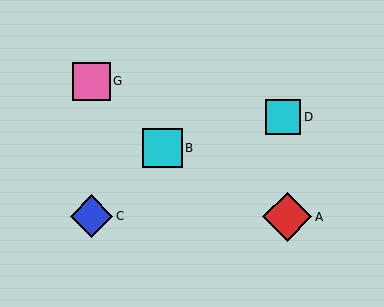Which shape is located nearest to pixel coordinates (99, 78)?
The pink square (labeled G) at (91, 81) is nearest to that location.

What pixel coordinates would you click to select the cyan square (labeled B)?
Click at (163, 148) to select the cyan square B.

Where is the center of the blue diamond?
The center of the blue diamond is at (91, 216).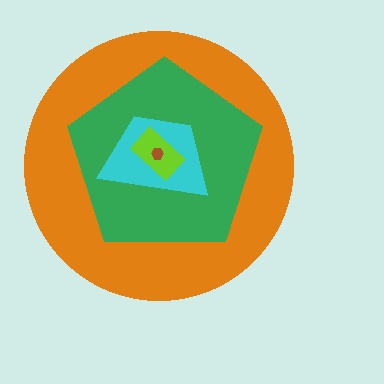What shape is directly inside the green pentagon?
The cyan trapezoid.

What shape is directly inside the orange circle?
The green pentagon.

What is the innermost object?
The brown hexagon.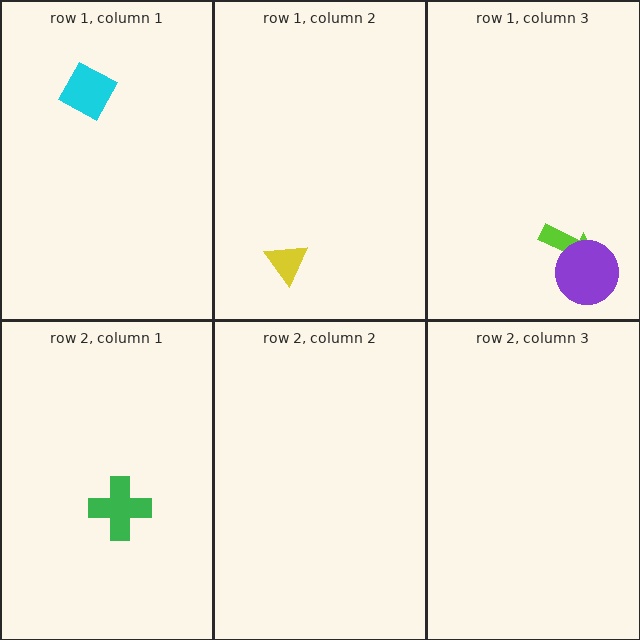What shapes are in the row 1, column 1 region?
The cyan diamond.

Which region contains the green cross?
The row 2, column 1 region.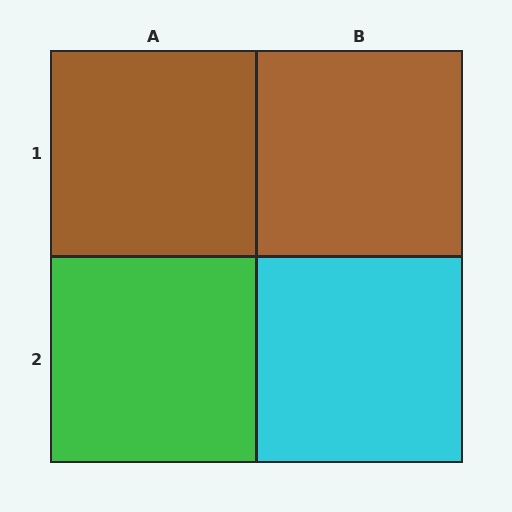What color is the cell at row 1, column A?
Brown.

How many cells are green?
1 cell is green.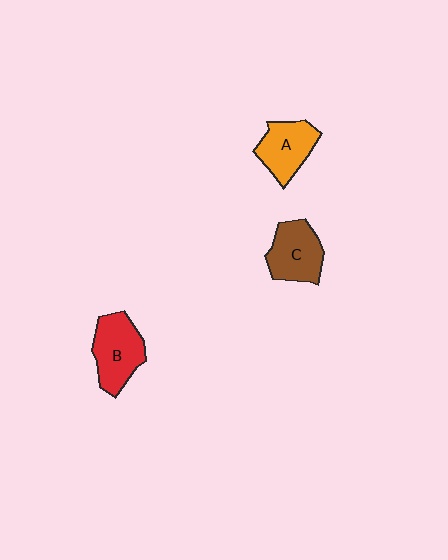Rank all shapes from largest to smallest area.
From largest to smallest: B (red), C (brown), A (orange).